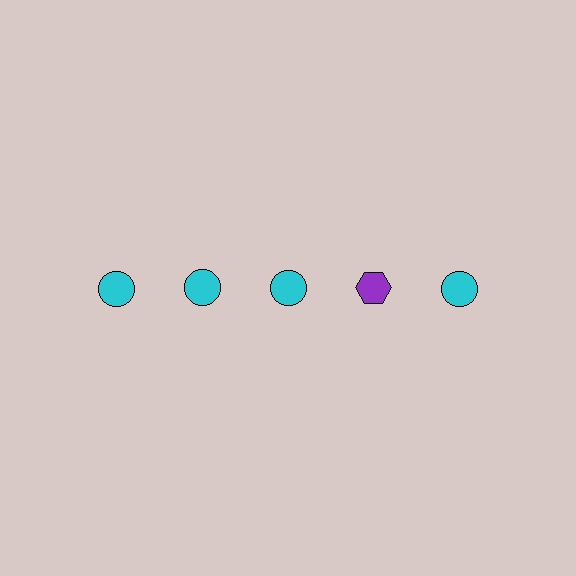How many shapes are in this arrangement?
There are 5 shapes arranged in a grid pattern.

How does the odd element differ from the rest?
It differs in both color (purple instead of cyan) and shape (hexagon instead of circle).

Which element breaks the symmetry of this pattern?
The purple hexagon in the top row, second from right column breaks the symmetry. All other shapes are cyan circles.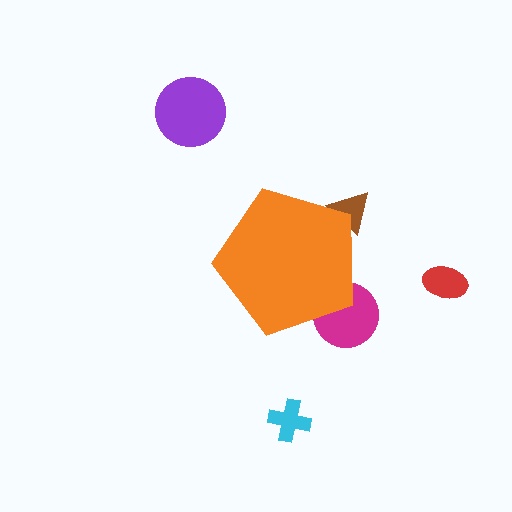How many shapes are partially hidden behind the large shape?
2 shapes are partially hidden.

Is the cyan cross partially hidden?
No, the cyan cross is fully visible.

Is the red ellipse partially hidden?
No, the red ellipse is fully visible.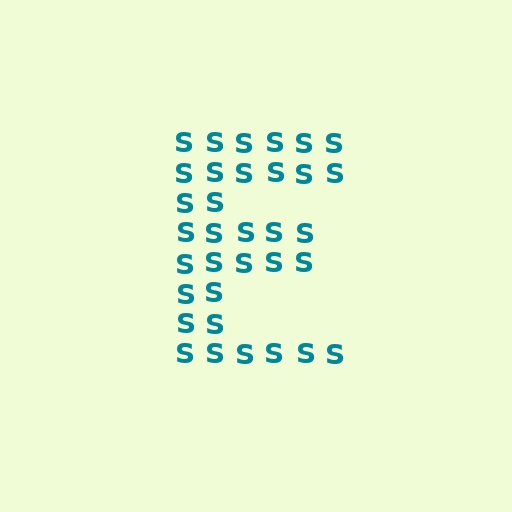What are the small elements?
The small elements are letter S's.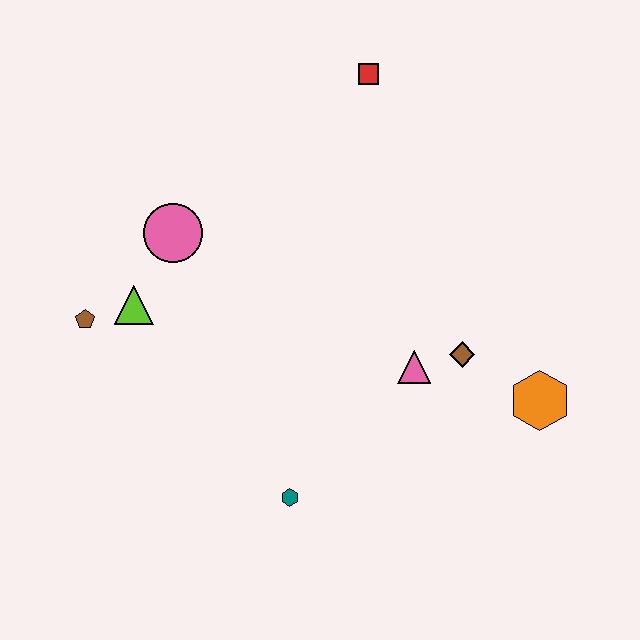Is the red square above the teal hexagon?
Yes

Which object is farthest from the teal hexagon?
The red square is farthest from the teal hexagon.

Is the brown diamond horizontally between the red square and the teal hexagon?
No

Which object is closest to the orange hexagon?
The brown diamond is closest to the orange hexagon.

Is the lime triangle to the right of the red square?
No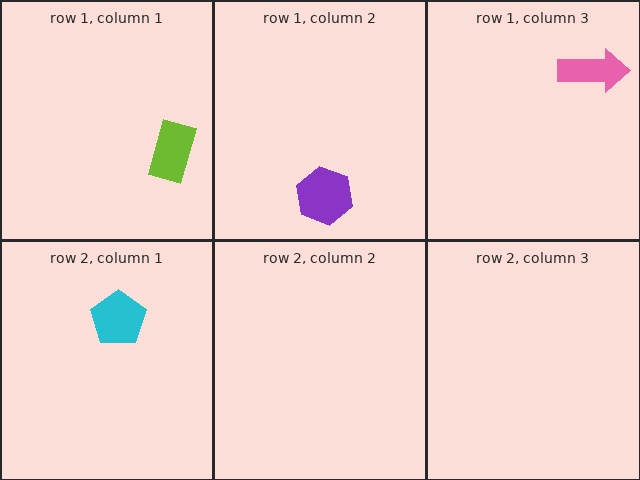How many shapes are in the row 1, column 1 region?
1.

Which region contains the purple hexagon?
The row 1, column 2 region.